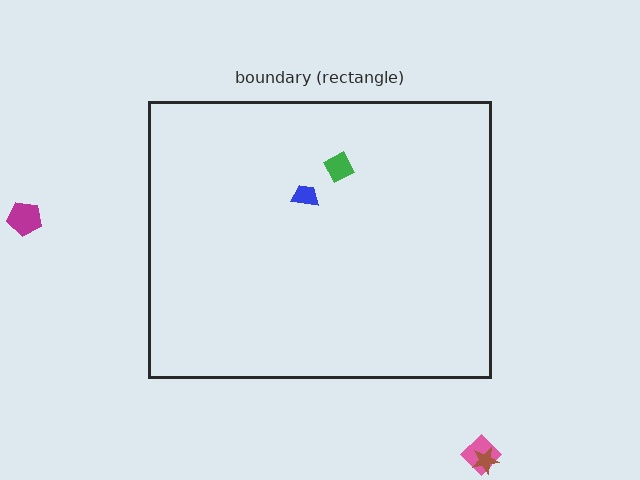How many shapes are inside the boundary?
2 inside, 3 outside.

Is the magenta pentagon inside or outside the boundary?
Outside.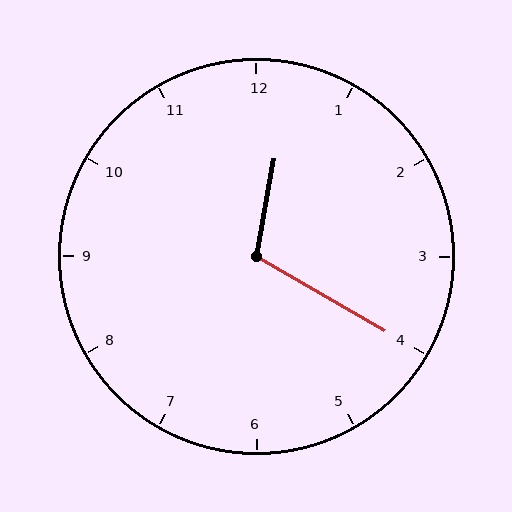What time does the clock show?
12:20.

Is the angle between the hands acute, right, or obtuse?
It is obtuse.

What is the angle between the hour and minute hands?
Approximately 110 degrees.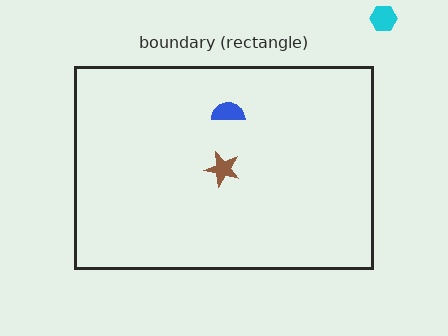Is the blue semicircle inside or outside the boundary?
Inside.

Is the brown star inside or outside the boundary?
Inside.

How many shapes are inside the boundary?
2 inside, 1 outside.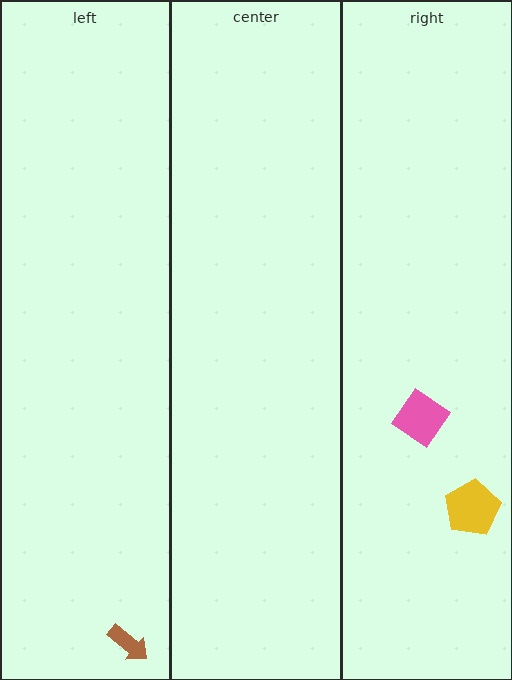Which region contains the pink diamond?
The right region.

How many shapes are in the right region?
2.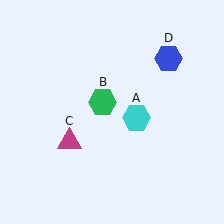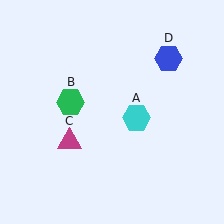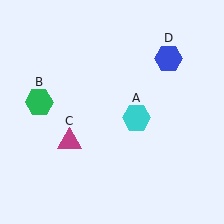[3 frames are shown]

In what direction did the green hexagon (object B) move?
The green hexagon (object B) moved left.